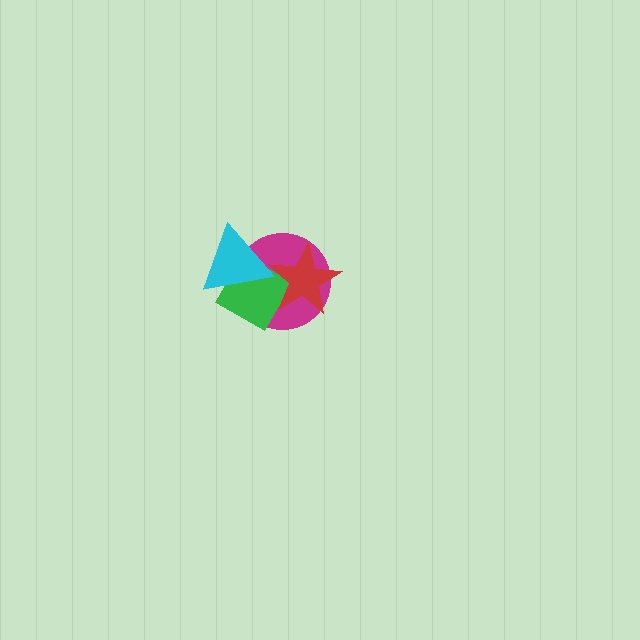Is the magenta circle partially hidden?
Yes, it is partially covered by another shape.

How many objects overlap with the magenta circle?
3 objects overlap with the magenta circle.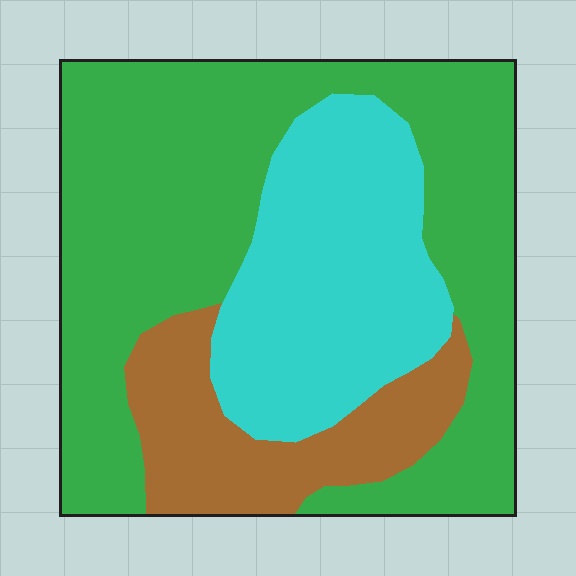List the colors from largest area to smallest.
From largest to smallest: green, cyan, brown.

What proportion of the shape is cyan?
Cyan takes up about one quarter (1/4) of the shape.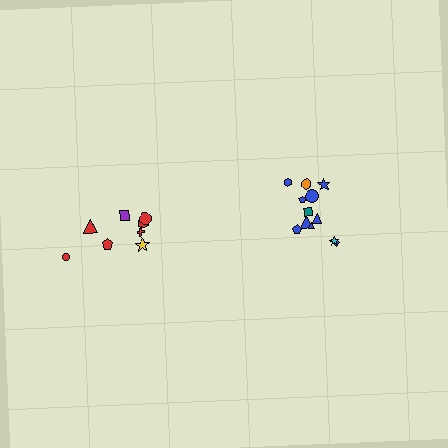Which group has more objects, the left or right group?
The right group.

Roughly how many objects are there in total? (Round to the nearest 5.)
Roughly 20 objects in total.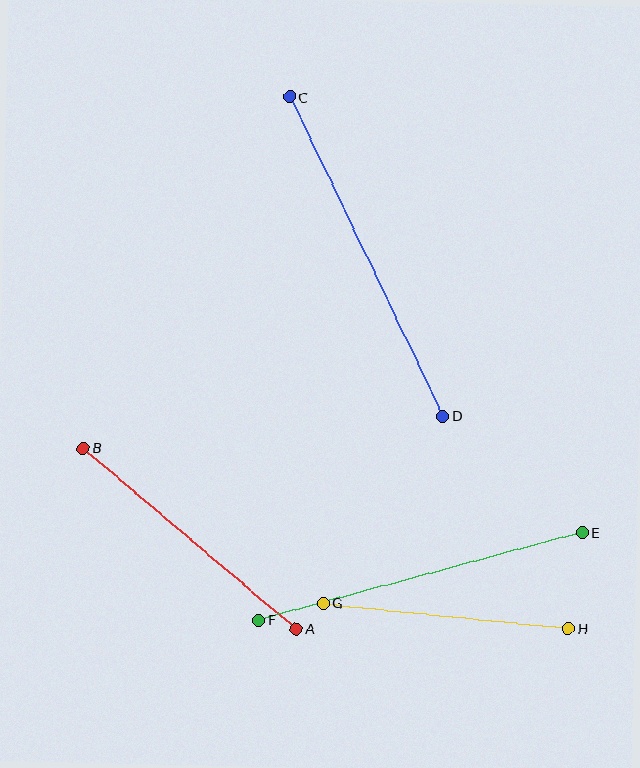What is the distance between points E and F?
The distance is approximately 335 pixels.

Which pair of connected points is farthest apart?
Points C and D are farthest apart.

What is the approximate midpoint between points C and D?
The midpoint is at approximately (366, 257) pixels.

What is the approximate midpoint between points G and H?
The midpoint is at approximately (446, 616) pixels.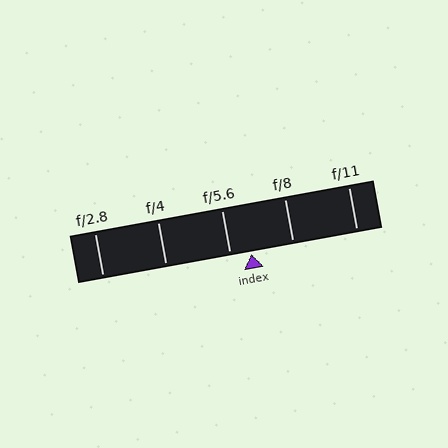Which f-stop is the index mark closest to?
The index mark is closest to f/5.6.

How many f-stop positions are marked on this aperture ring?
There are 5 f-stop positions marked.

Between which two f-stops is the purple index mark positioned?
The index mark is between f/5.6 and f/8.